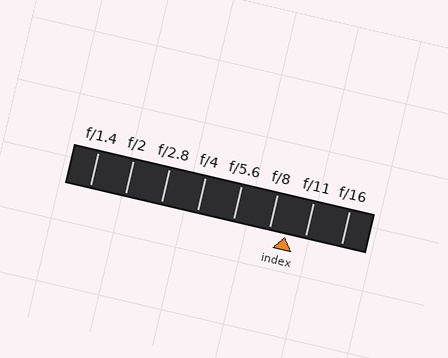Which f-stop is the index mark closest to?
The index mark is closest to f/8.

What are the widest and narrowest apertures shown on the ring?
The widest aperture shown is f/1.4 and the narrowest is f/16.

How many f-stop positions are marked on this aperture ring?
There are 8 f-stop positions marked.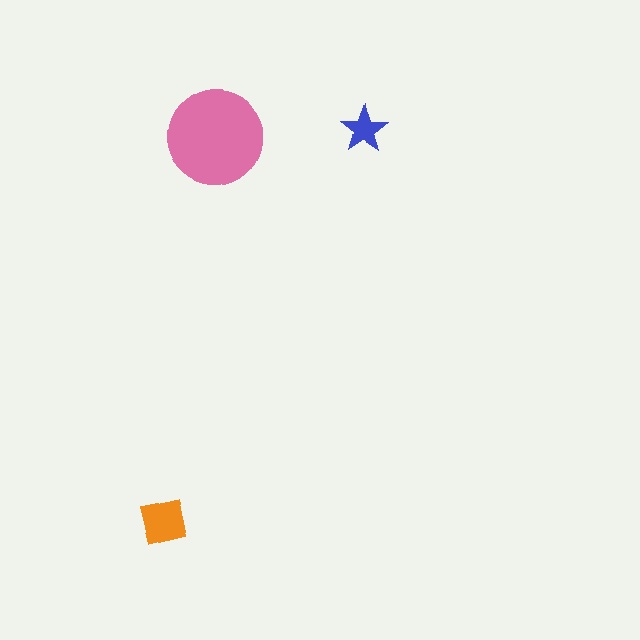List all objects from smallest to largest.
The blue star, the orange square, the pink circle.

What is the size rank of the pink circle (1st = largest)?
1st.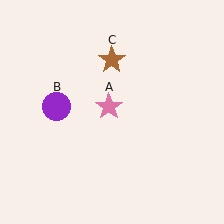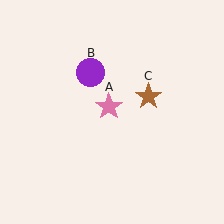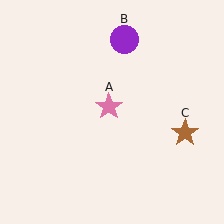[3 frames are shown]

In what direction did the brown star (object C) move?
The brown star (object C) moved down and to the right.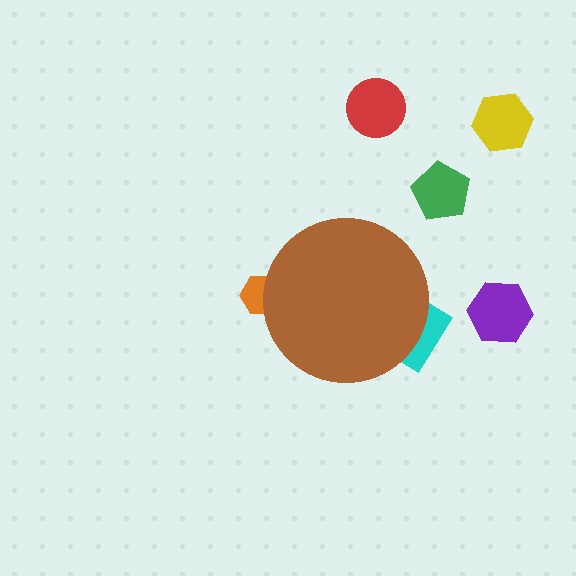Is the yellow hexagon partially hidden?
No, the yellow hexagon is fully visible.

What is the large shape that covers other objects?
A brown circle.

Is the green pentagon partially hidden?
No, the green pentagon is fully visible.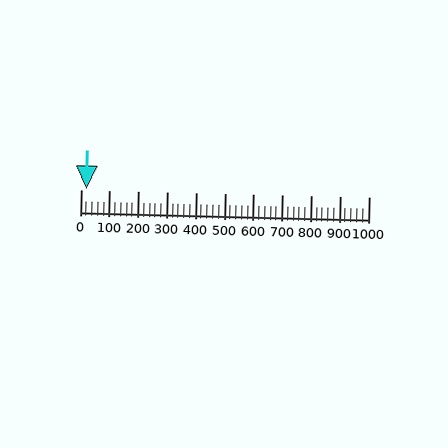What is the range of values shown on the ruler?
The ruler shows values from 0 to 1000.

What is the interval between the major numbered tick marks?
The major tick marks are spaced 100 units apart.